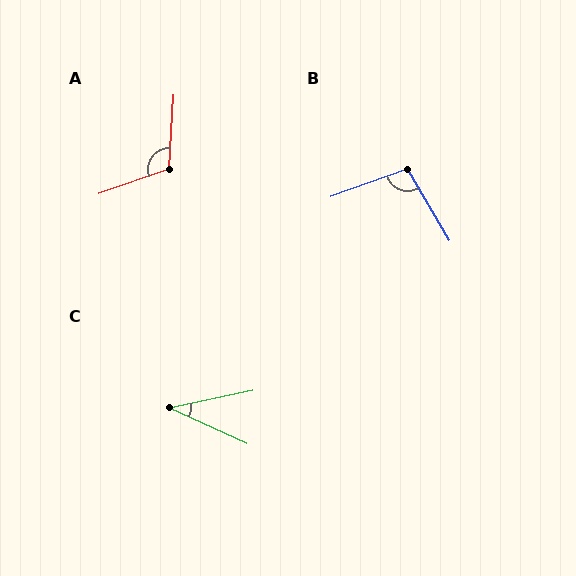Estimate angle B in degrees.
Approximately 101 degrees.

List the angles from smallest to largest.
C (37°), B (101°), A (113°).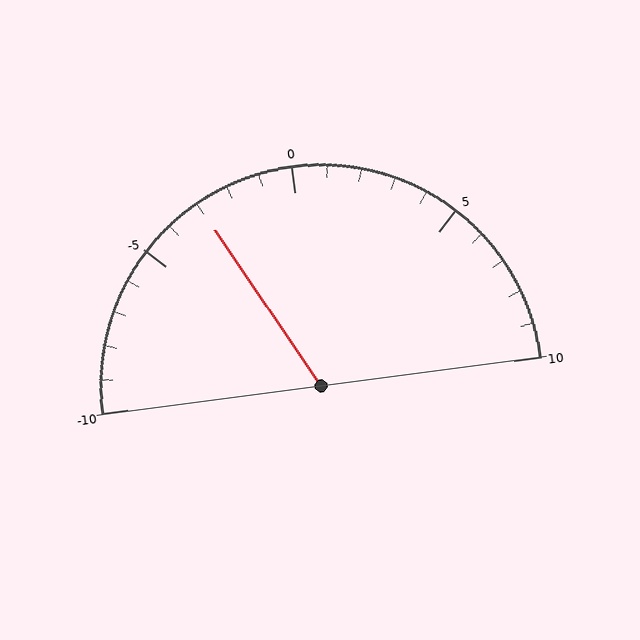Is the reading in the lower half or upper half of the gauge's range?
The reading is in the lower half of the range (-10 to 10).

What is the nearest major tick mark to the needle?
The nearest major tick mark is -5.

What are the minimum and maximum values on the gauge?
The gauge ranges from -10 to 10.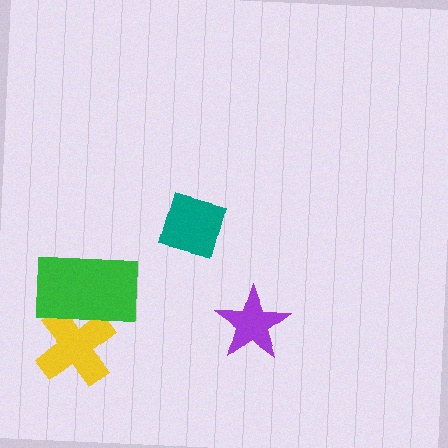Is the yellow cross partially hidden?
Yes, it is partially covered by another shape.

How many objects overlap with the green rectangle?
1 object overlaps with the green rectangle.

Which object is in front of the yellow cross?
The green rectangle is in front of the yellow cross.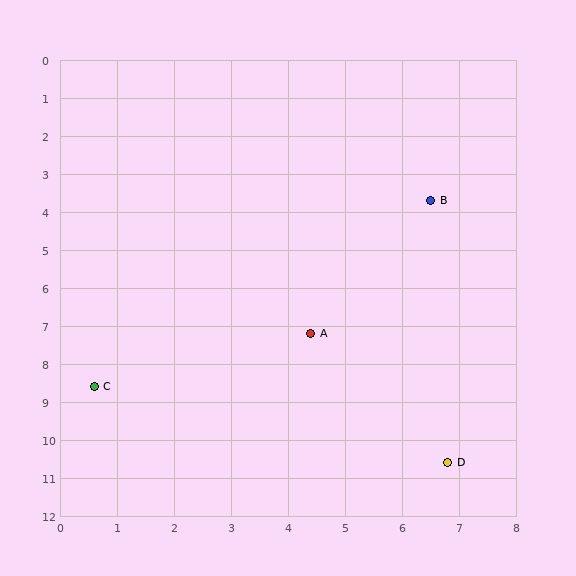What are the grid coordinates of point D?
Point D is at approximately (6.8, 10.6).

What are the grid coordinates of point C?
Point C is at approximately (0.6, 8.6).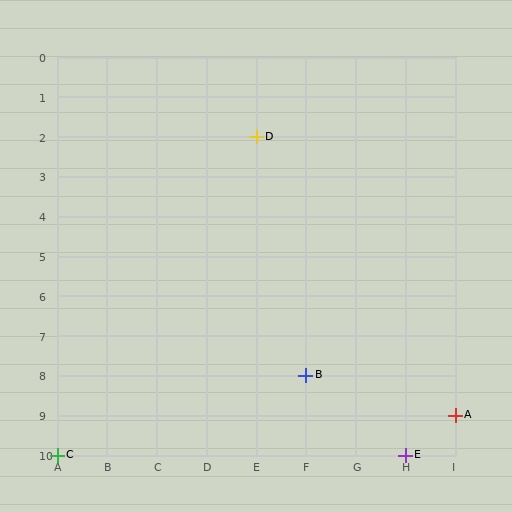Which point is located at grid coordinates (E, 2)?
Point D is at (E, 2).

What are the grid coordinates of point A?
Point A is at grid coordinates (I, 9).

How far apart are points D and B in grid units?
Points D and B are 1 column and 6 rows apart (about 6.1 grid units diagonally).